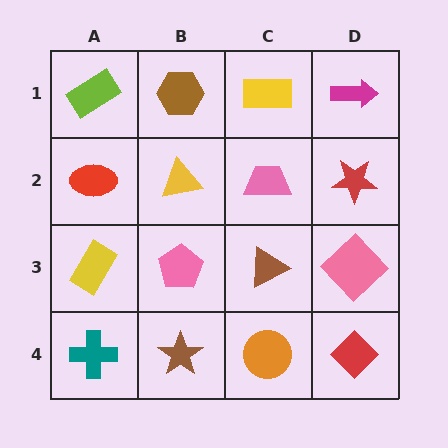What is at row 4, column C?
An orange circle.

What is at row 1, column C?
A yellow rectangle.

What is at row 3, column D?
A pink diamond.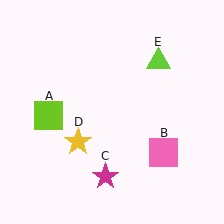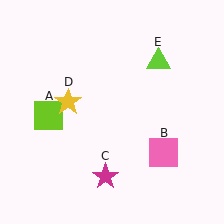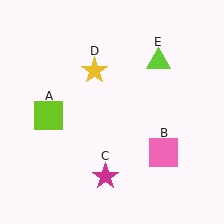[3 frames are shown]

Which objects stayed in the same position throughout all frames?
Lime square (object A) and pink square (object B) and magenta star (object C) and lime triangle (object E) remained stationary.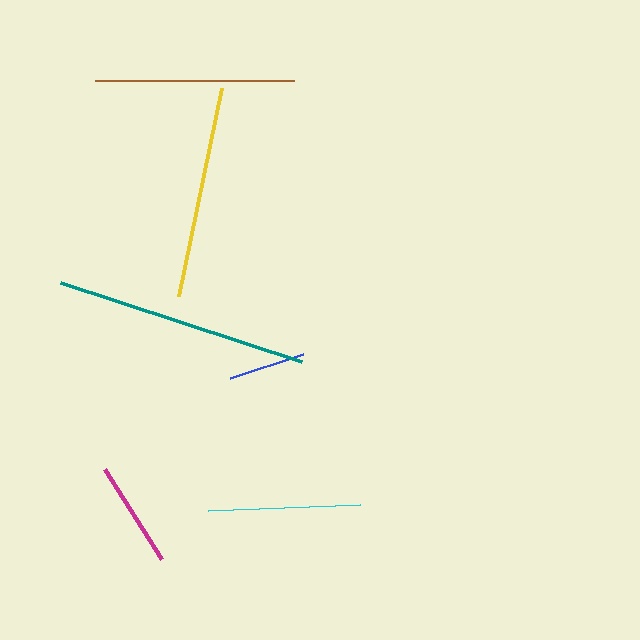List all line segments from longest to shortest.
From longest to shortest: teal, yellow, brown, cyan, magenta, blue.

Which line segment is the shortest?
The blue line is the shortest at approximately 77 pixels.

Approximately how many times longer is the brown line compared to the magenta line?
The brown line is approximately 1.9 times the length of the magenta line.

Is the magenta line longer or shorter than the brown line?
The brown line is longer than the magenta line.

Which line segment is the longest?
The teal line is the longest at approximately 254 pixels.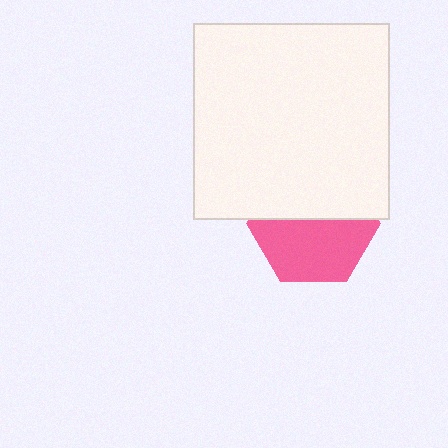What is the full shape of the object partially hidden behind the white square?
The partially hidden object is a pink hexagon.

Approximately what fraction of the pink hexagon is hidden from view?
Roughly 45% of the pink hexagon is hidden behind the white square.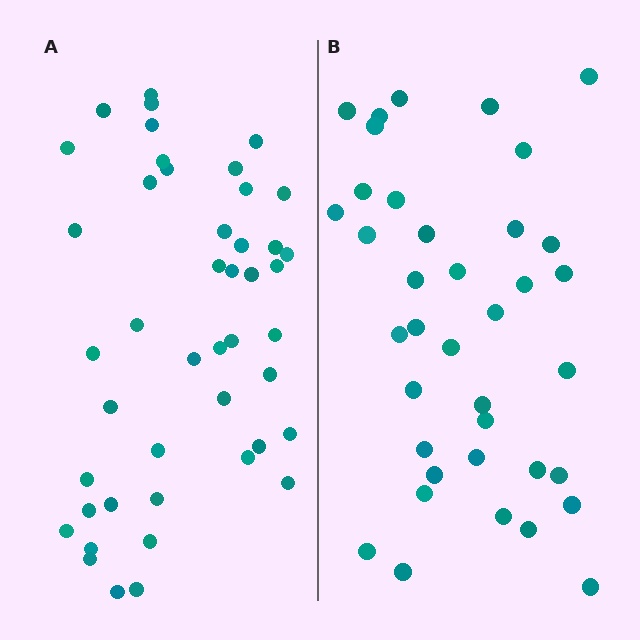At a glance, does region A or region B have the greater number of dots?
Region A (the left region) has more dots.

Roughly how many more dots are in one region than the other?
Region A has roughly 8 or so more dots than region B.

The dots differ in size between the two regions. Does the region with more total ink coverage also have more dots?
No. Region B has more total ink coverage because its dots are larger, but region A actually contains more individual dots. Total area can be misleading — the number of items is what matters here.